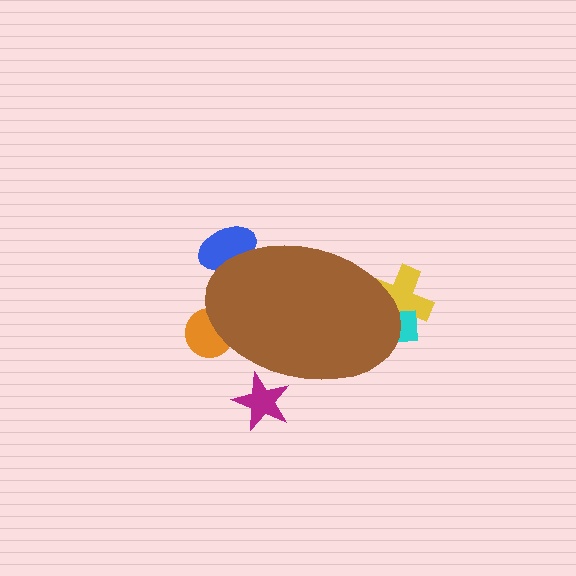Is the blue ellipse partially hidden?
Yes, the blue ellipse is partially hidden behind the brown ellipse.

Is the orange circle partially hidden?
Yes, the orange circle is partially hidden behind the brown ellipse.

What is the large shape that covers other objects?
A brown ellipse.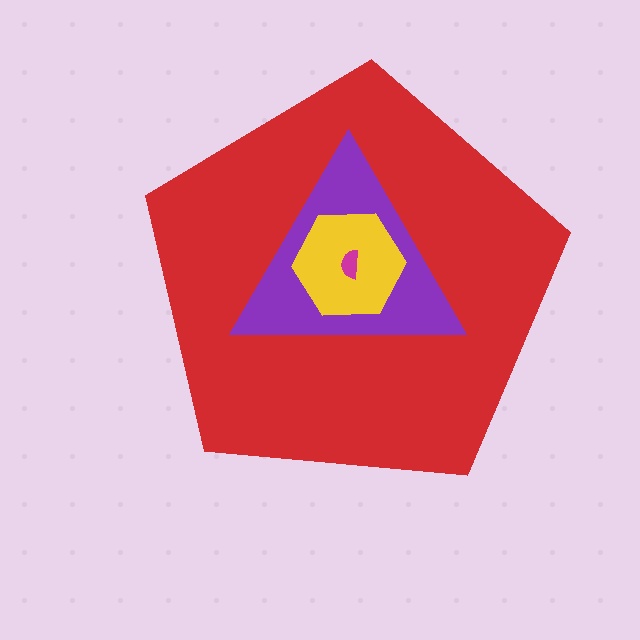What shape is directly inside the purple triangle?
The yellow hexagon.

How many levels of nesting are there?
4.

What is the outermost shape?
The red pentagon.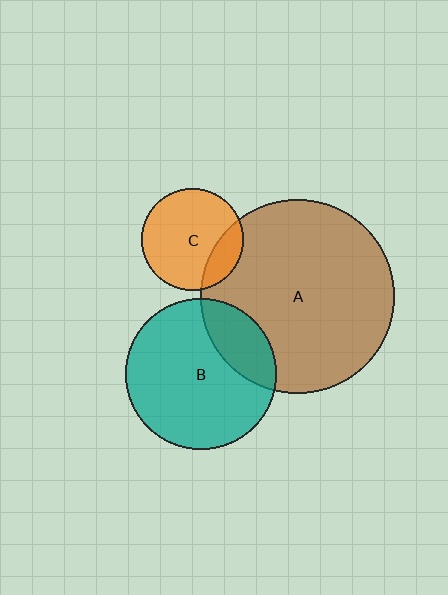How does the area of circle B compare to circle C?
Approximately 2.2 times.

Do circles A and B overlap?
Yes.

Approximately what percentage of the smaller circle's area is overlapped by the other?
Approximately 20%.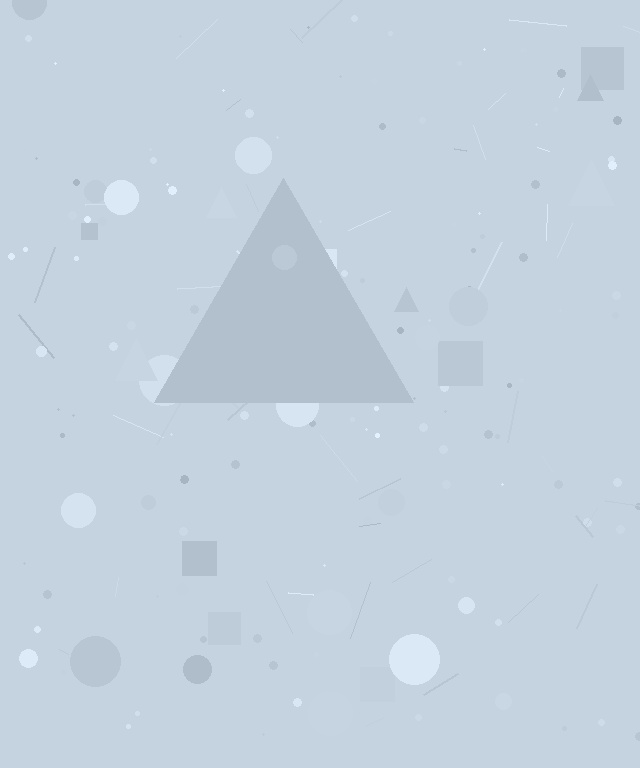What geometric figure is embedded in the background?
A triangle is embedded in the background.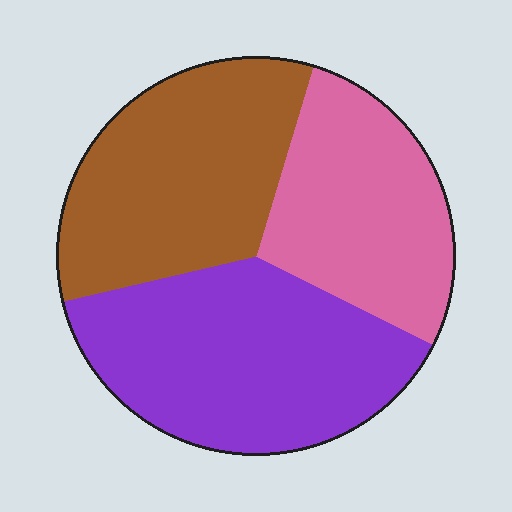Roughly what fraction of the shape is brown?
Brown covers about 35% of the shape.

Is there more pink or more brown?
Brown.